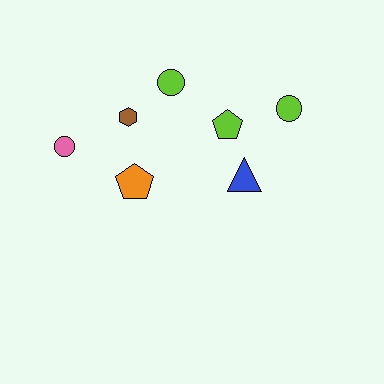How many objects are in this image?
There are 7 objects.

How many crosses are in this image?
There are no crosses.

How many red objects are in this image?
There are no red objects.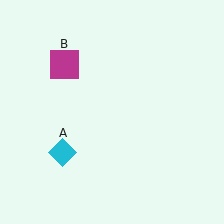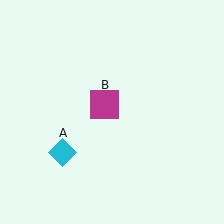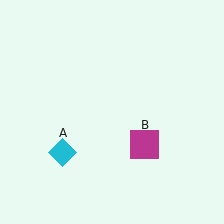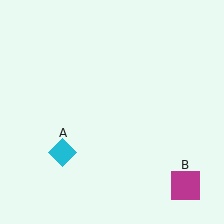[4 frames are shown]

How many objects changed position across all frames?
1 object changed position: magenta square (object B).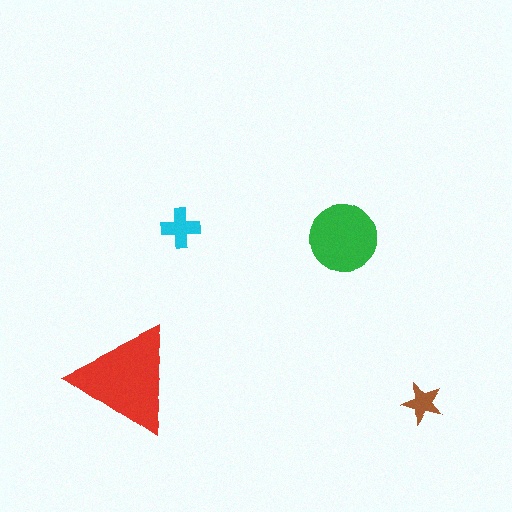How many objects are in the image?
There are 4 objects in the image.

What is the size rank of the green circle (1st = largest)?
2nd.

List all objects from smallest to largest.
The brown star, the cyan cross, the green circle, the red triangle.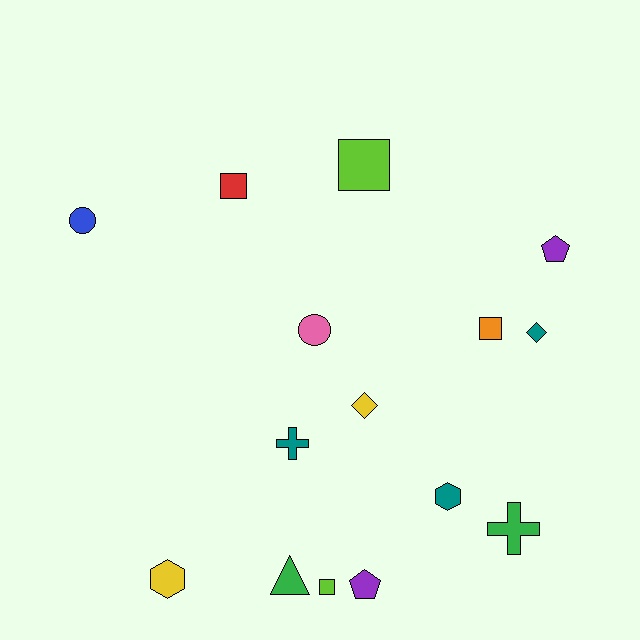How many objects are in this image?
There are 15 objects.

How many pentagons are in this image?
There are 2 pentagons.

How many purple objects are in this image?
There are 2 purple objects.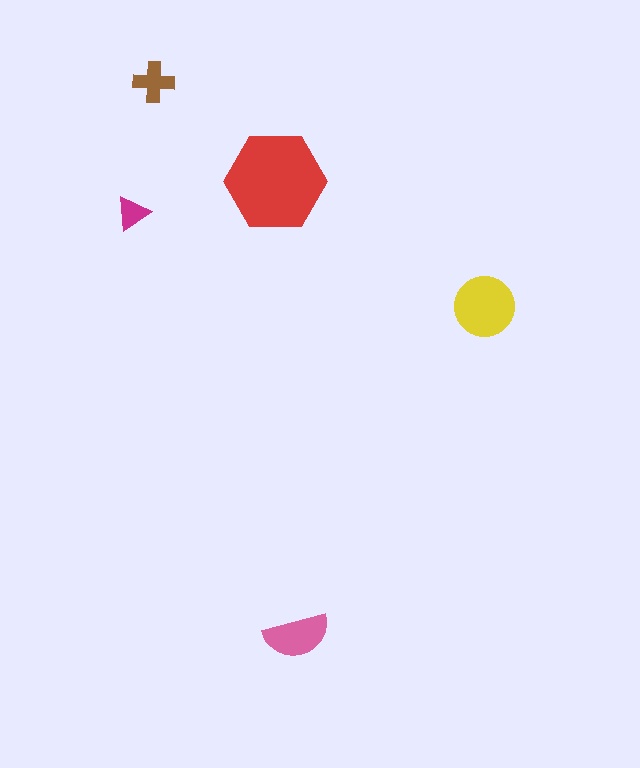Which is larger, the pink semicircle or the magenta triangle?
The pink semicircle.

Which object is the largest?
The red hexagon.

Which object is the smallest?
The magenta triangle.